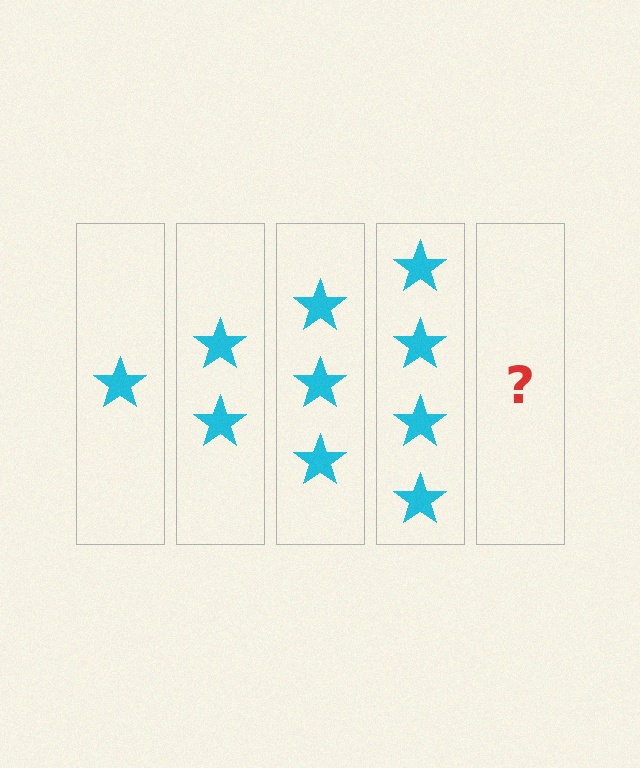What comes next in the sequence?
The next element should be 5 stars.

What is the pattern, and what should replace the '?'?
The pattern is that each step adds one more star. The '?' should be 5 stars.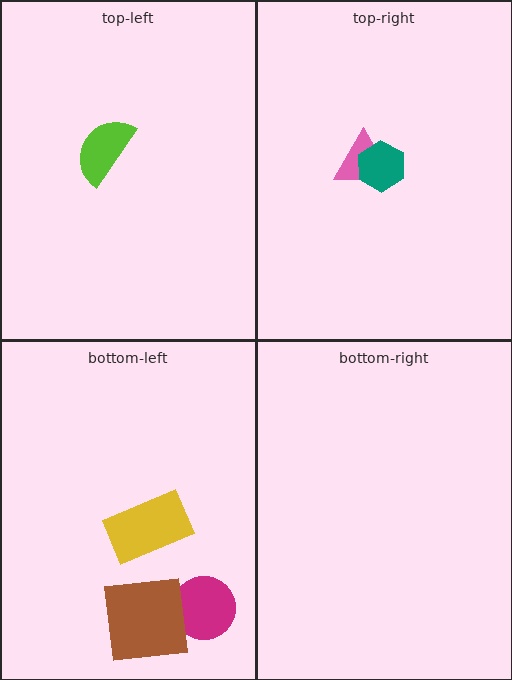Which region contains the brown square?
The bottom-left region.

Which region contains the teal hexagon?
The top-right region.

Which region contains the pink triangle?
The top-right region.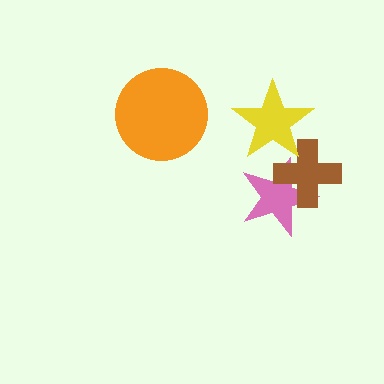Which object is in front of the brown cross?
The yellow star is in front of the brown cross.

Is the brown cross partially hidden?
Yes, it is partially covered by another shape.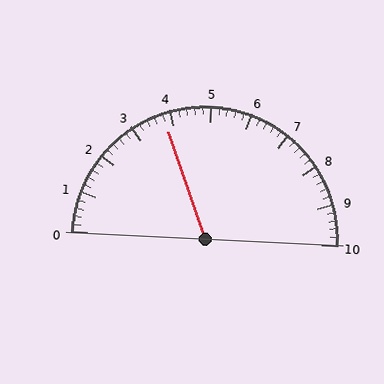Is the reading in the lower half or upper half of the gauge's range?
The reading is in the lower half of the range (0 to 10).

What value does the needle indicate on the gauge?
The needle indicates approximately 3.8.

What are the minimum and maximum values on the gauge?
The gauge ranges from 0 to 10.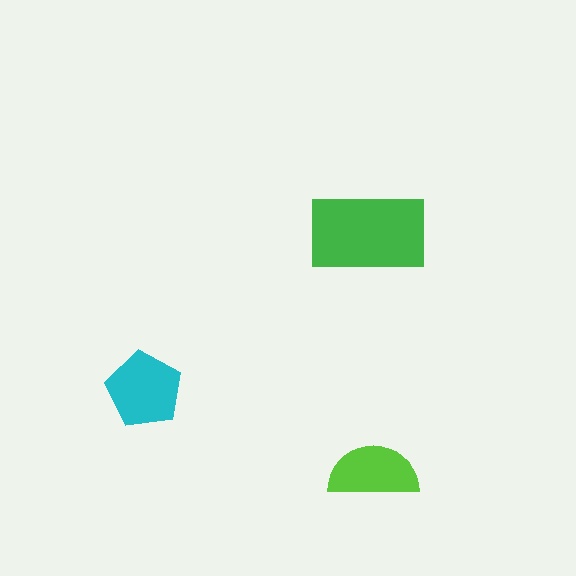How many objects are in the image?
There are 3 objects in the image.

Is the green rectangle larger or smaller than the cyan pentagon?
Larger.